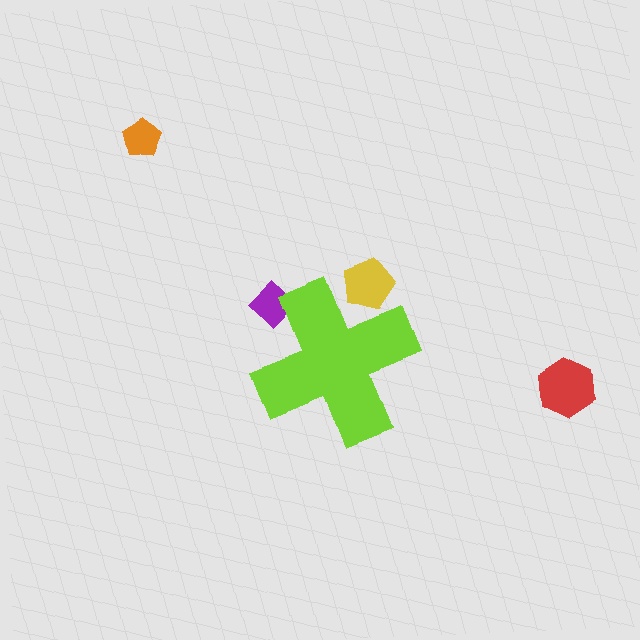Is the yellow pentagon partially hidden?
Yes, the yellow pentagon is partially hidden behind the lime cross.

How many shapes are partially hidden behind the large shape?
2 shapes are partially hidden.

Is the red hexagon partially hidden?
No, the red hexagon is fully visible.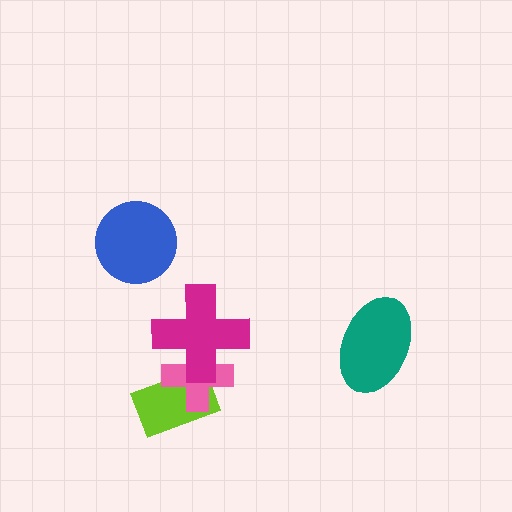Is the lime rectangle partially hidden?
Yes, it is partially covered by another shape.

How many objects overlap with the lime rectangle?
2 objects overlap with the lime rectangle.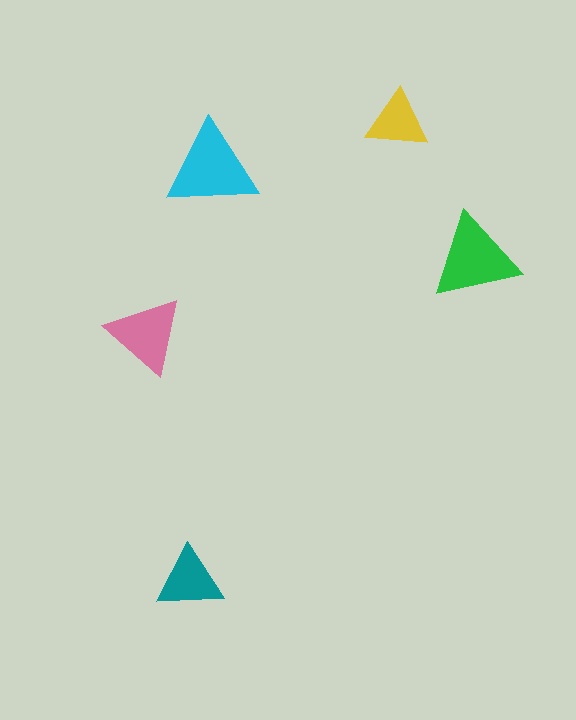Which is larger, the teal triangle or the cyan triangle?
The cyan one.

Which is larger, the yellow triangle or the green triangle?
The green one.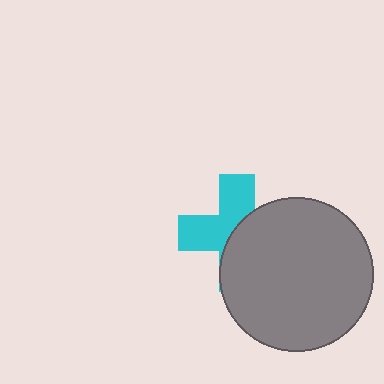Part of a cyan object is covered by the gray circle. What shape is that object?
It is a cross.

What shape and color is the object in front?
The object in front is a gray circle.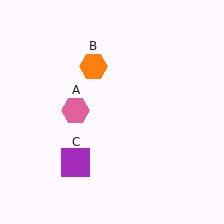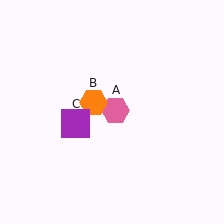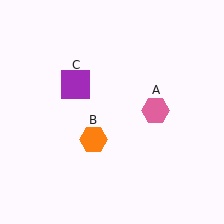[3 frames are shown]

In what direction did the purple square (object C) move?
The purple square (object C) moved up.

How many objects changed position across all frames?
3 objects changed position: pink hexagon (object A), orange hexagon (object B), purple square (object C).